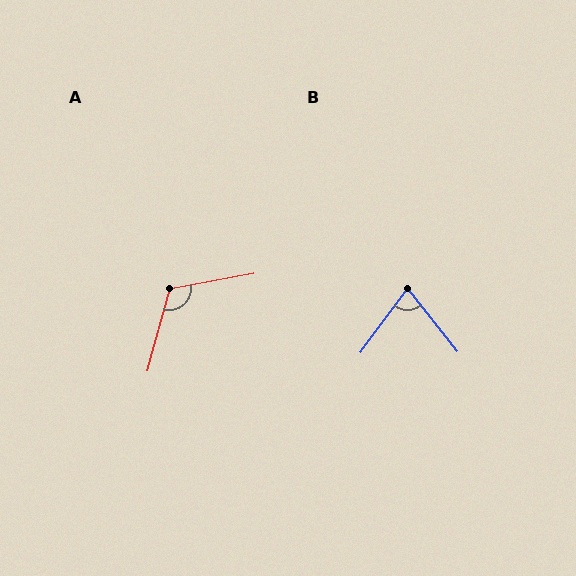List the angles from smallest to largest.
B (74°), A (116°).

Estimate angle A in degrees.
Approximately 116 degrees.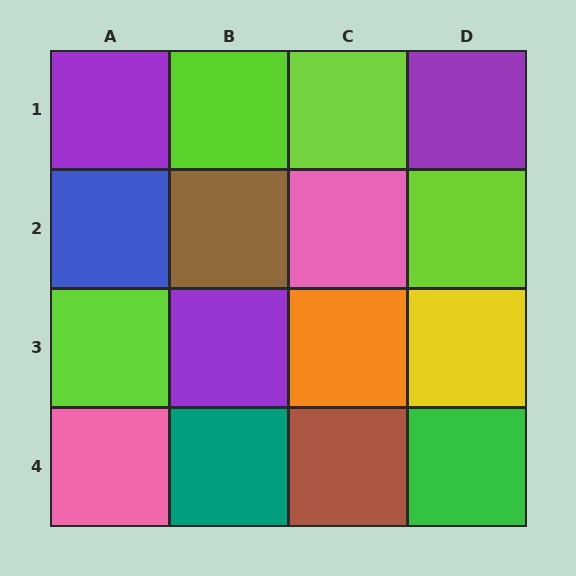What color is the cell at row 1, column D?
Purple.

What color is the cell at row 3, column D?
Yellow.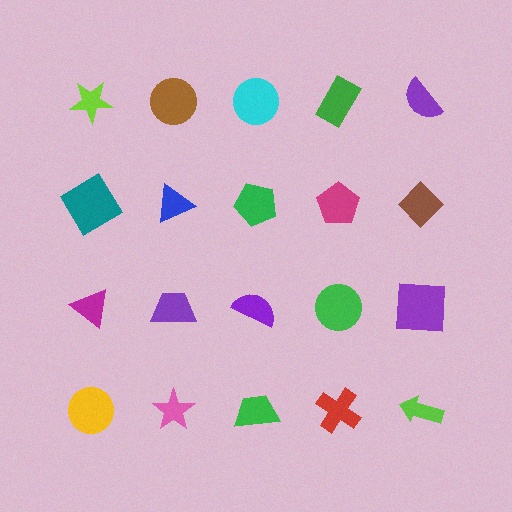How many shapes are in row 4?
5 shapes.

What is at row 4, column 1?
A yellow circle.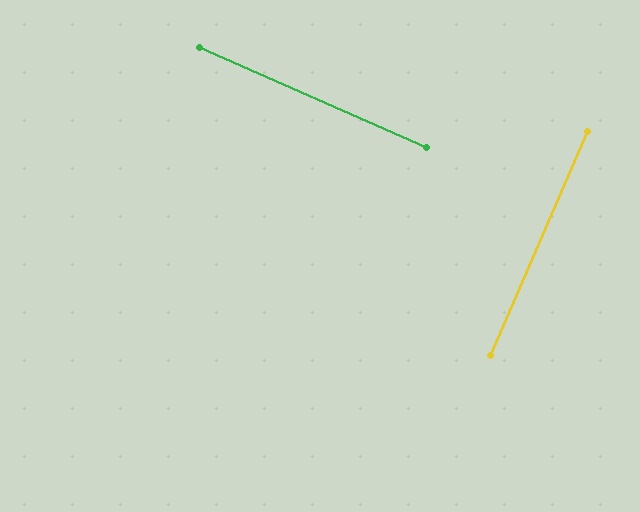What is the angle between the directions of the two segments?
Approximately 90 degrees.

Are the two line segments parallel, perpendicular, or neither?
Perpendicular — they meet at approximately 90°.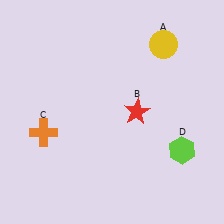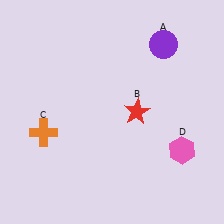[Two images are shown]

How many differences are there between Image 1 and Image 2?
There are 2 differences between the two images.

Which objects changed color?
A changed from yellow to purple. D changed from lime to pink.